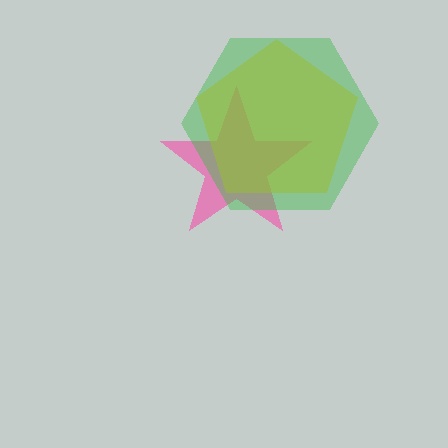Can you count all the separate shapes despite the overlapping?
Yes, there are 3 separate shapes.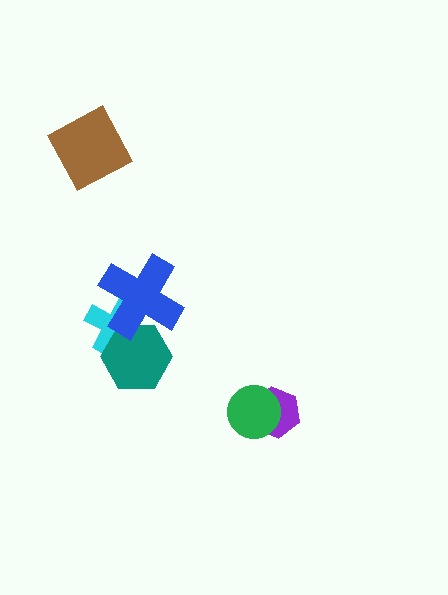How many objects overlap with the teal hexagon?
2 objects overlap with the teal hexagon.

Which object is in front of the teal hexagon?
The blue cross is in front of the teal hexagon.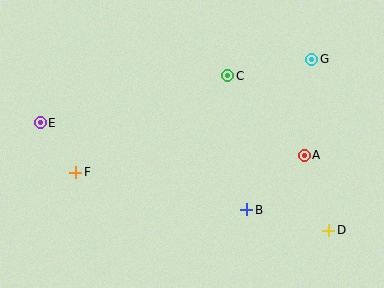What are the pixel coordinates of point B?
Point B is at (247, 210).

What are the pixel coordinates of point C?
Point C is at (228, 76).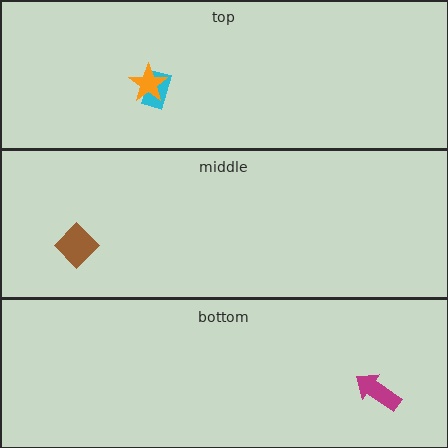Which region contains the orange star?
The top region.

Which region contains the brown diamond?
The middle region.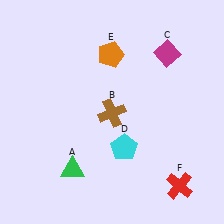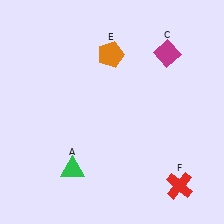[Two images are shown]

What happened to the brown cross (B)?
The brown cross (B) was removed in Image 2. It was in the bottom-left area of Image 1.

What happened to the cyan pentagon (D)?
The cyan pentagon (D) was removed in Image 2. It was in the bottom-right area of Image 1.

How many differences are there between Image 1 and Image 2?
There are 2 differences between the two images.